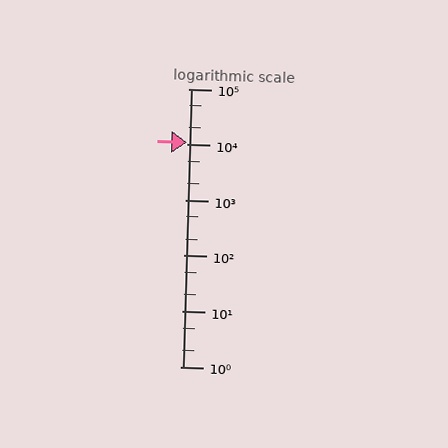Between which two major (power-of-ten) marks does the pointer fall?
The pointer is between 10000 and 100000.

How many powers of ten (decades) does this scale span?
The scale spans 5 decades, from 1 to 100000.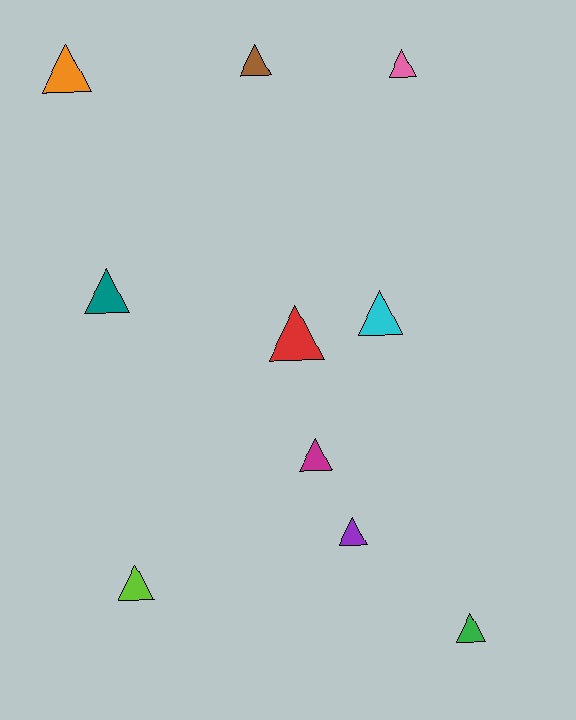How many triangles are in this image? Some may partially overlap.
There are 10 triangles.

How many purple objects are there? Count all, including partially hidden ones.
There is 1 purple object.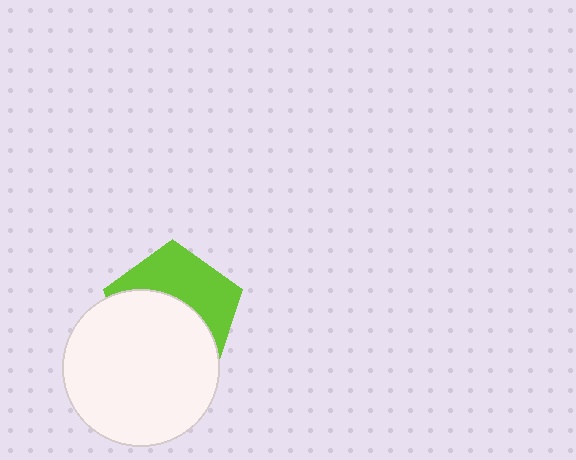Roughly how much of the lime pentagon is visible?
A small part of it is visible (roughly 45%).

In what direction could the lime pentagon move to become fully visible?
The lime pentagon could move up. That would shift it out from behind the white circle entirely.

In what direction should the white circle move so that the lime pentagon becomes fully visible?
The white circle should move down. That is the shortest direction to clear the overlap and leave the lime pentagon fully visible.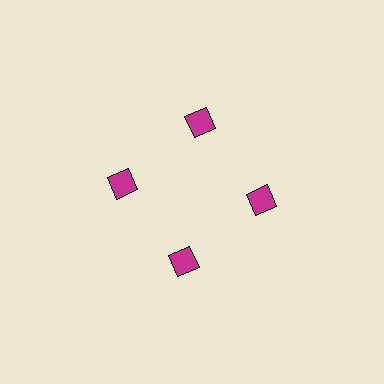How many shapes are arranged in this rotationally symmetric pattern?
There are 4 shapes, arranged in 4 groups of 1.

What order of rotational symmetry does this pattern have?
This pattern has 4-fold rotational symmetry.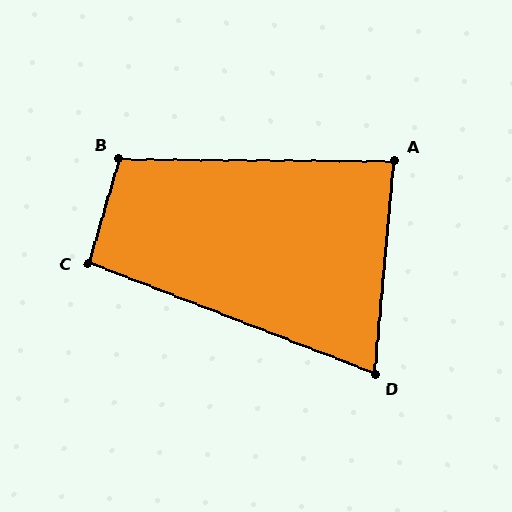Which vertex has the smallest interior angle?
D, at approximately 74 degrees.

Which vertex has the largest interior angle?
B, at approximately 106 degrees.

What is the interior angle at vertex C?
Approximately 95 degrees (approximately right).